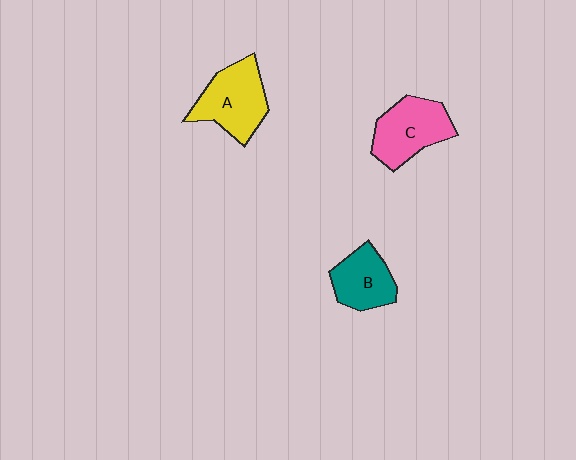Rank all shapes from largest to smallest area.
From largest to smallest: A (yellow), C (pink), B (teal).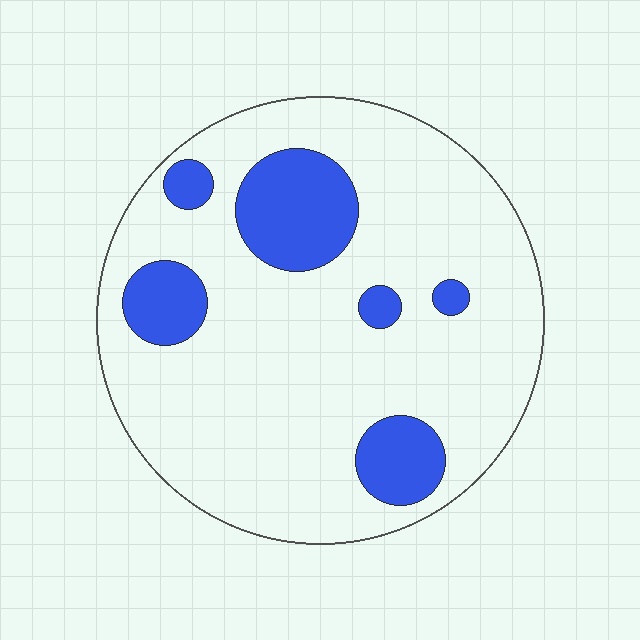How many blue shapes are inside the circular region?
6.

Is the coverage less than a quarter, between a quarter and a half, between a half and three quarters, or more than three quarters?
Less than a quarter.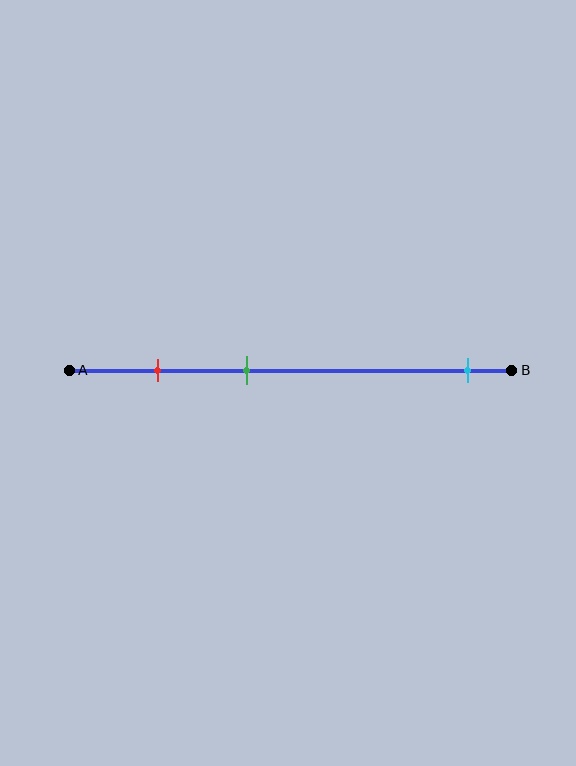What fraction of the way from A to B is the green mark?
The green mark is approximately 40% (0.4) of the way from A to B.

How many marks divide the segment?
There are 3 marks dividing the segment.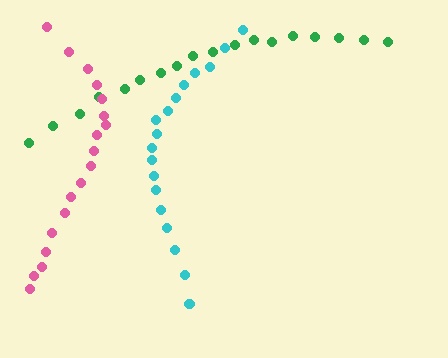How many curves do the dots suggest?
There are 3 distinct paths.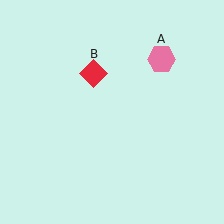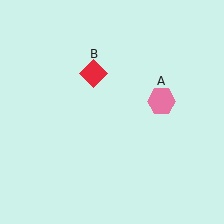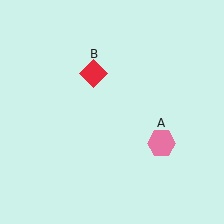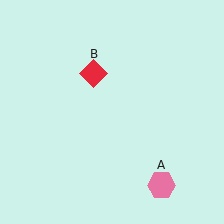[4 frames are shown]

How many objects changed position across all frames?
1 object changed position: pink hexagon (object A).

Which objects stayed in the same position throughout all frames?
Red diamond (object B) remained stationary.